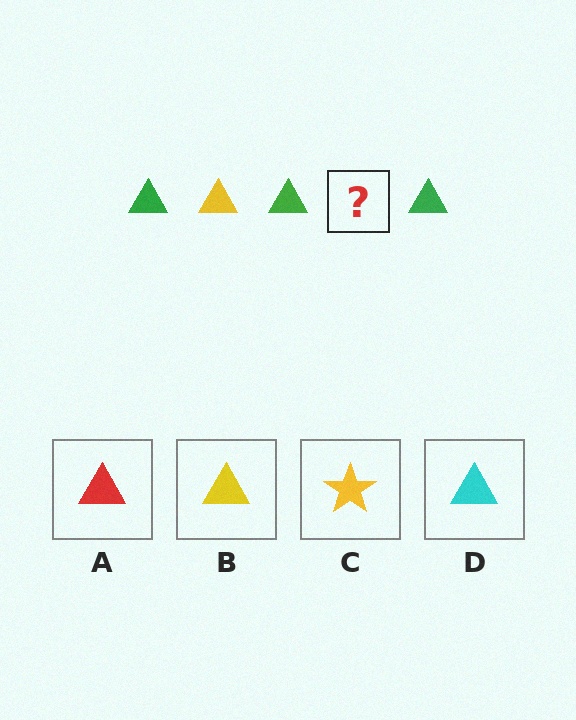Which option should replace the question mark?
Option B.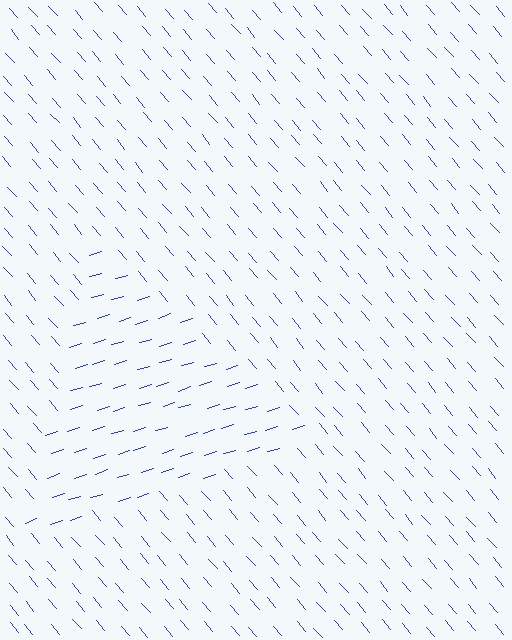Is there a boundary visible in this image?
Yes, there is a texture boundary formed by a change in line orientation.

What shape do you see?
I see a triangle.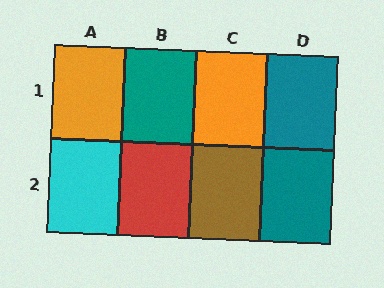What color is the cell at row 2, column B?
Red.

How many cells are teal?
3 cells are teal.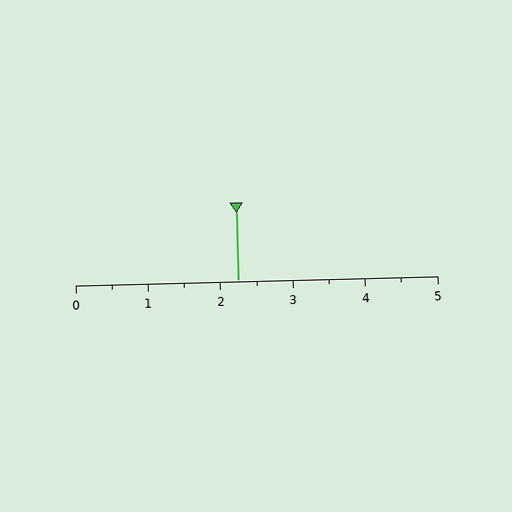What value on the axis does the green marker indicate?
The marker indicates approximately 2.2.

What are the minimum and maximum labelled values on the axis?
The axis runs from 0 to 5.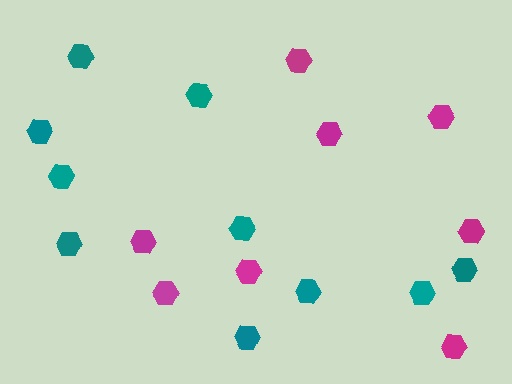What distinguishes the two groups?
There are 2 groups: one group of magenta hexagons (8) and one group of teal hexagons (10).